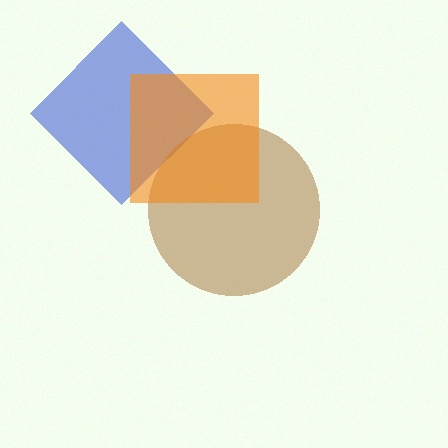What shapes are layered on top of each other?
The layered shapes are: a blue diamond, a brown circle, an orange square.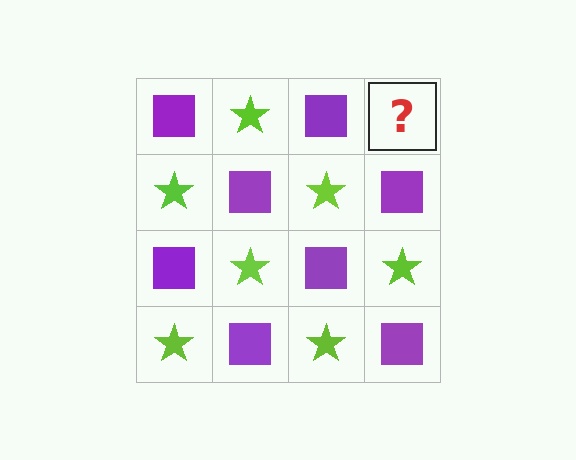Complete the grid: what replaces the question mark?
The question mark should be replaced with a lime star.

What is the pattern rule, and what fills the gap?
The rule is that it alternates purple square and lime star in a checkerboard pattern. The gap should be filled with a lime star.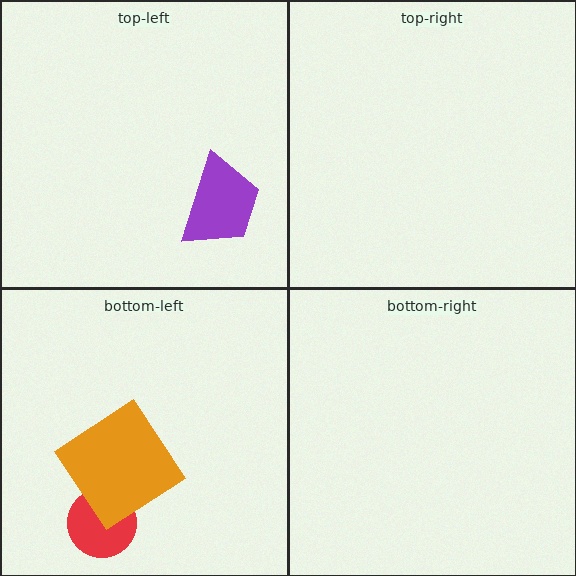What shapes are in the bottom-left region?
The red circle, the orange diamond.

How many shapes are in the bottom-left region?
2.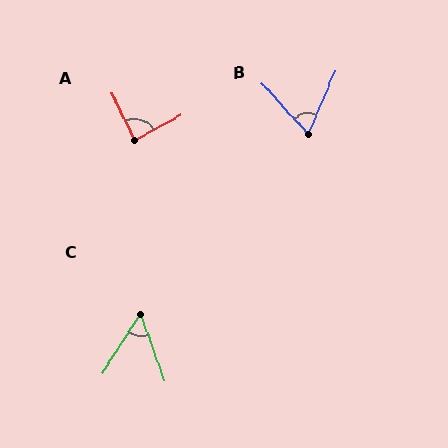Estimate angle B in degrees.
Approximately 66 degrees.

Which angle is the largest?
A, at approximately 88 degrees.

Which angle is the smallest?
C, at approximately 52 degrees.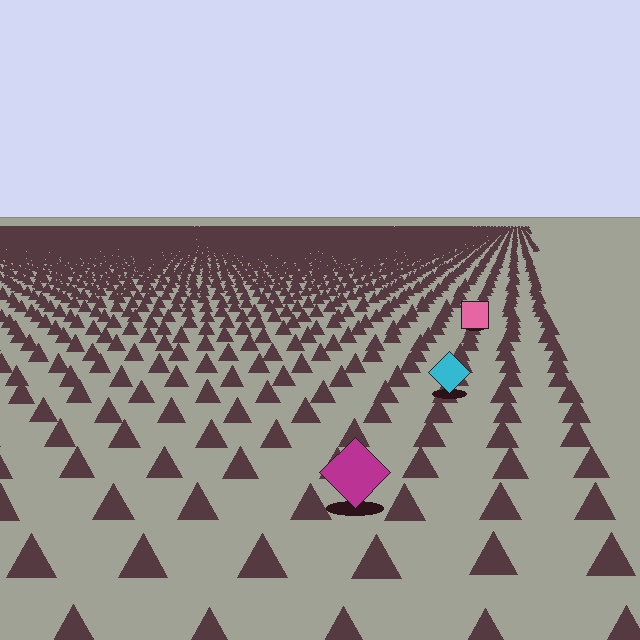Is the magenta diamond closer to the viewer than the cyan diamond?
Yes. The magenta diamond is closer — you can tell from the texture gradient: the ground texture is coarser near it.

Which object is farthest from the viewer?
The pink square is farthest from the viewer. It appears smaller and the ground texture around it is denser.